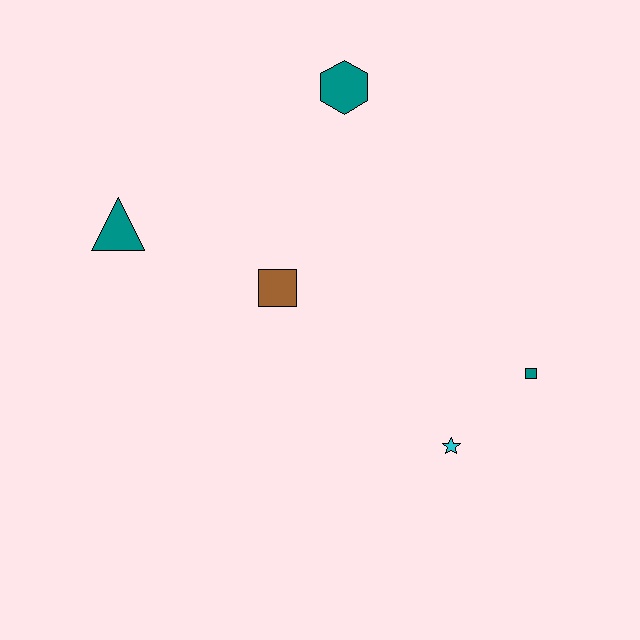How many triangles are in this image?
There is 1 triangle.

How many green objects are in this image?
There are no green objects.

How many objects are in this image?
There are 5 objects.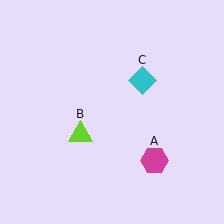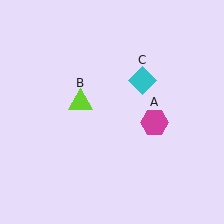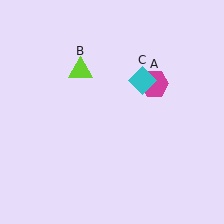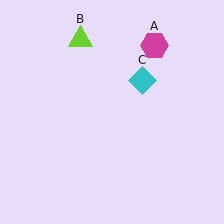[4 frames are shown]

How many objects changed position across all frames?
2 objects changed position: magenta hexagon (object A), lime triangle (object B).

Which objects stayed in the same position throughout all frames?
Cyan diamond (object C) remained stationary.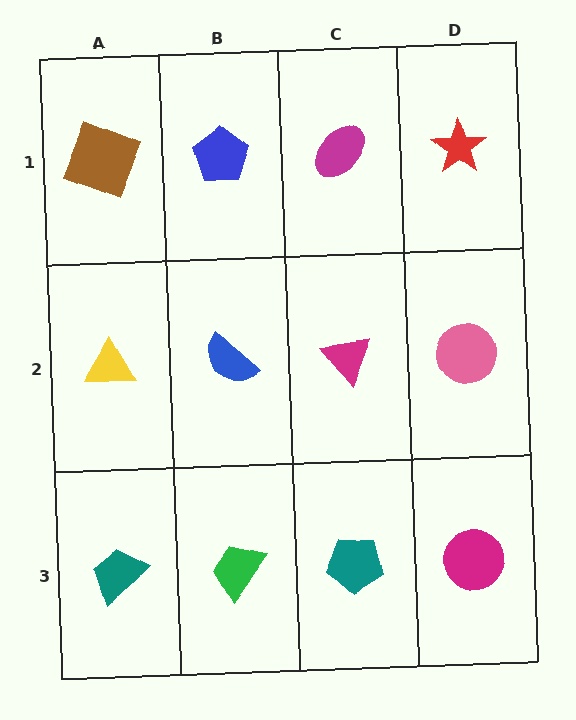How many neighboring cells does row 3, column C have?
3.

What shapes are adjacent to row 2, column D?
A red star (row 1, column D), a magenta circle (row 3, column D), a magenta triangle (row 2, column C).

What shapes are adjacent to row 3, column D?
A pink circle (row 2, column D), a teal pentagon (row 3, column C).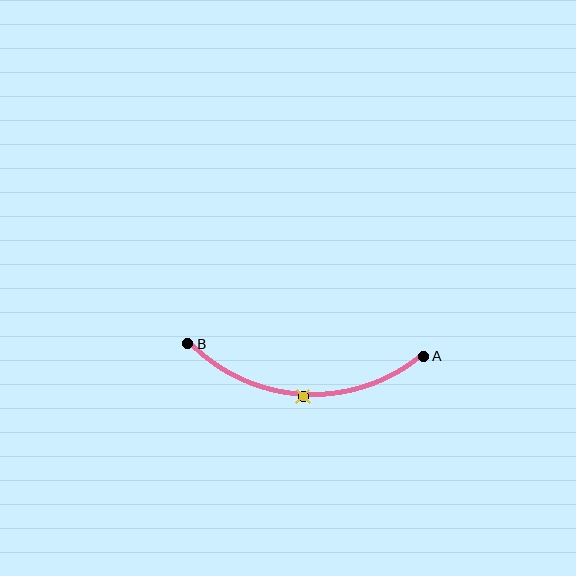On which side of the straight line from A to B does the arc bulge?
The arc bulges below the straight line connecting A and B.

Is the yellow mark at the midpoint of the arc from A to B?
Yes. The yellow mark lies on the arc at equal arc-length from both A and B — it is the arc midpoint.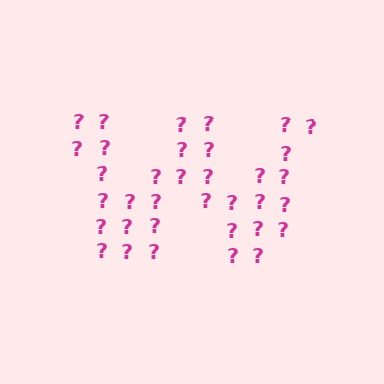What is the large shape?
The large shape is the letter W.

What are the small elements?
The small elements are question marks.